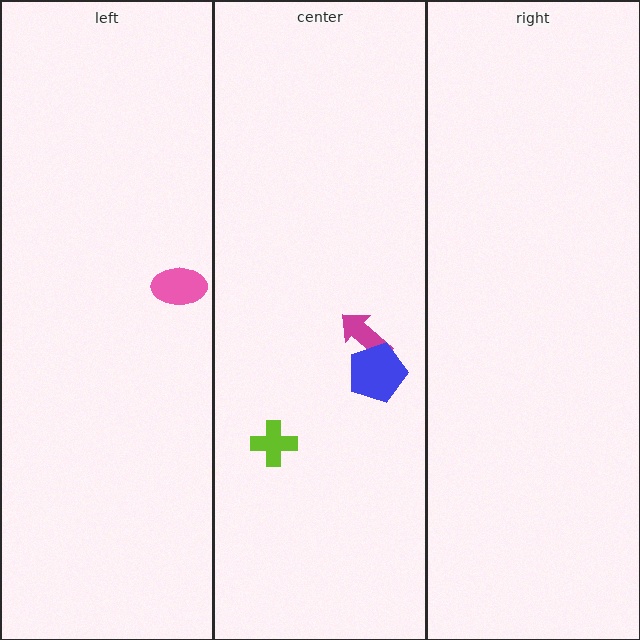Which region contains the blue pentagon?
The center region.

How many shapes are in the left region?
1.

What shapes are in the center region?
The lime cross, the magenta arrow, the blue pentagon.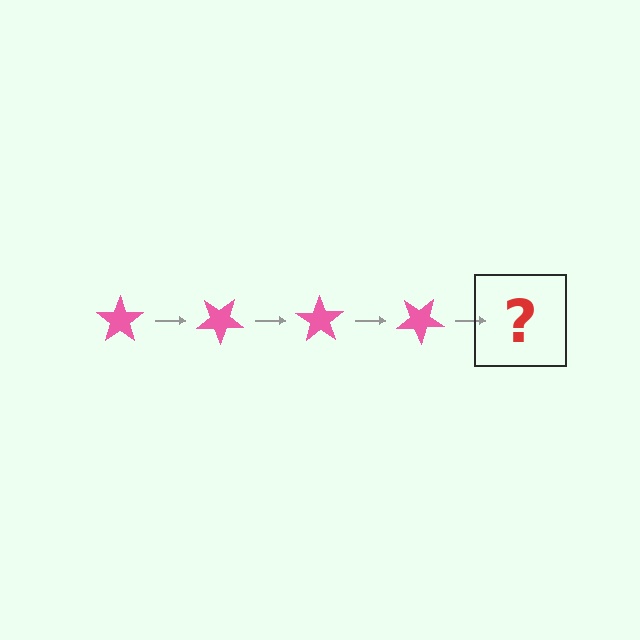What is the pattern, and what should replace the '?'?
The pattern is that the star rotates 35 degrees each step. The '?' should be a pink star rotated 140 degrees.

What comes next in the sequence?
The next element should be a pink star rotated 140 degrees.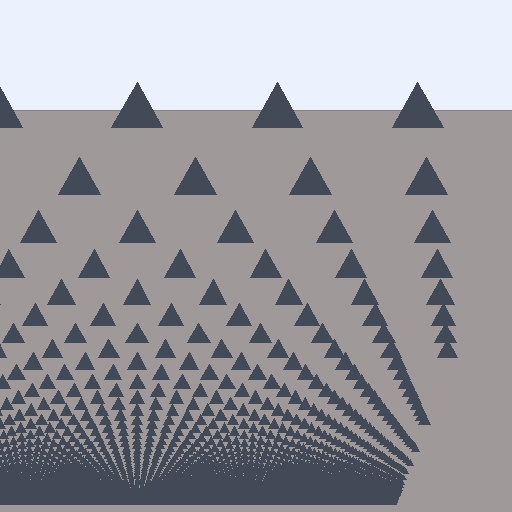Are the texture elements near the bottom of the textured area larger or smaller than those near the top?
Smaller. The gradient is inverted — elements near the bottom are smaller and denser.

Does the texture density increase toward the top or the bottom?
Density increases toward the bottom.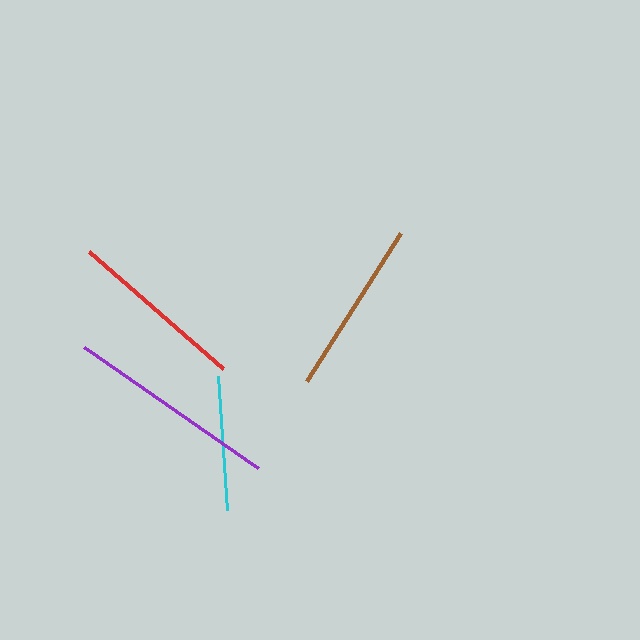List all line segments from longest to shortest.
From longest to shortest: purple, red, brown, cyan.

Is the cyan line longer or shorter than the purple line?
The purple line is longer than the cyan line.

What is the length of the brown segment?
The brown segment is approximately 175 pixels long.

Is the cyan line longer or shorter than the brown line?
The brown line is longer than the cyan line.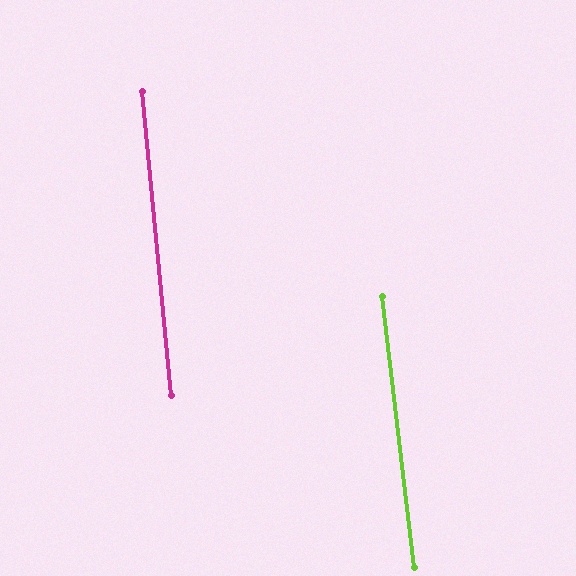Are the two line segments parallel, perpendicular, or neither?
Parallel — their directions differ by only 1.3°.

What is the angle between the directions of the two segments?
Approximately 1 degree.